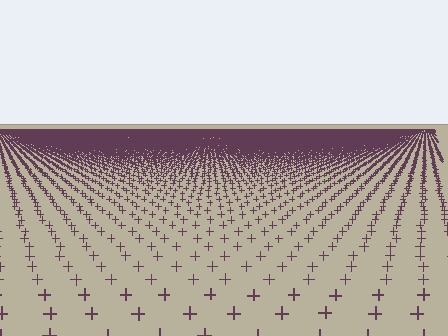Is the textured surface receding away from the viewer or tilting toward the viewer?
The surface is receding away from the viewer. Texture elements get smaller and denser toward the top.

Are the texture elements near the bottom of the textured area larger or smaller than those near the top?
Larger. Near the bottom, elements are closer to the viewer and appear at a bigger on-screen size.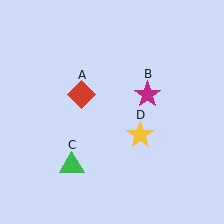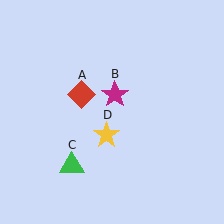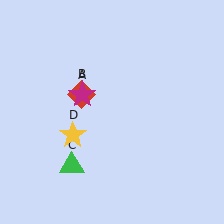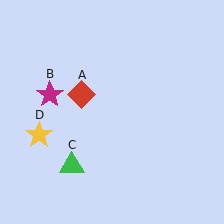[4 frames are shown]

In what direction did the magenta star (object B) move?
The magenta star (object B) moved left.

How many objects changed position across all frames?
2 objects changed position: magenta star (object B), yellow star (object D).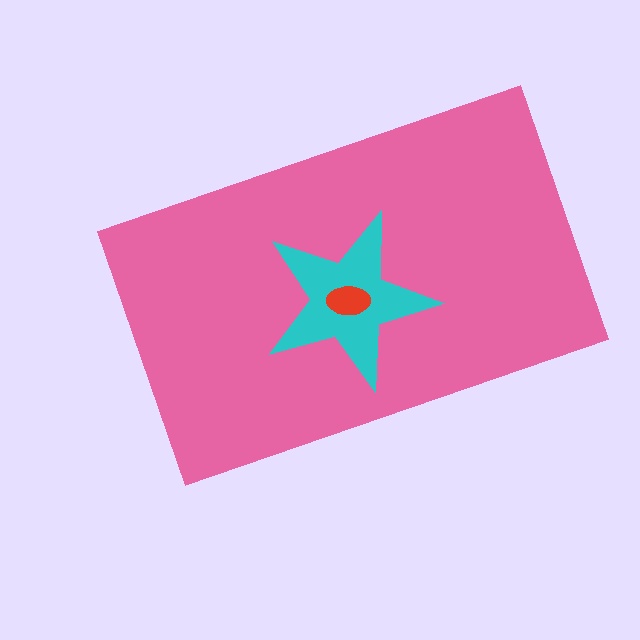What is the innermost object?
The red ellipse.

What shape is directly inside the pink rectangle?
The cyan star.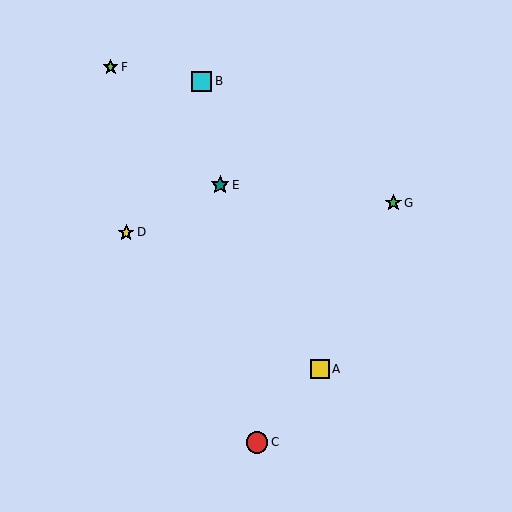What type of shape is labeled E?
Shape E is a teal star.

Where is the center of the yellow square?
The center of the yellow square is at (320, 369).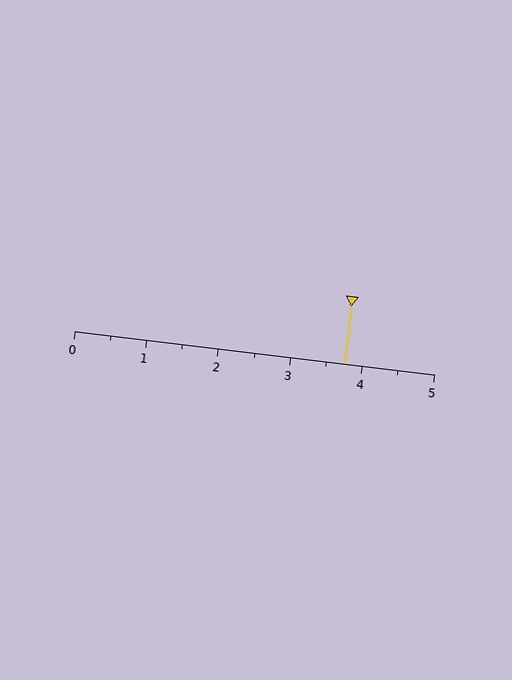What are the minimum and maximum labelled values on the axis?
The axis runs from 0 to 5.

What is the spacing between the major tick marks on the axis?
The major ticks are spaced 1 apart.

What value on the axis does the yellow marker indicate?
The marker indicates approximately 3.8.